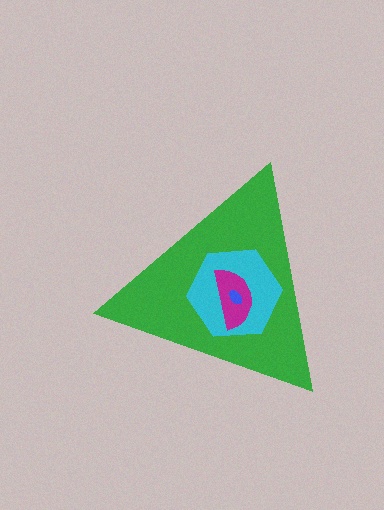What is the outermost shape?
The green triangle.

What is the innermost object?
The blue ellipse.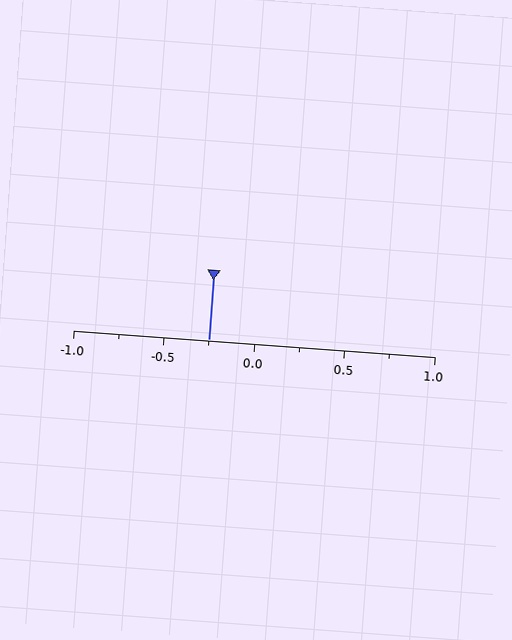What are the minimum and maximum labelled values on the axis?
The axis runs from -1.0 to 1.0.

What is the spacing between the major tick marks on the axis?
The major ticks are spaced 0.5 apart.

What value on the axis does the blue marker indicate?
The marker indicates approximately -0.25.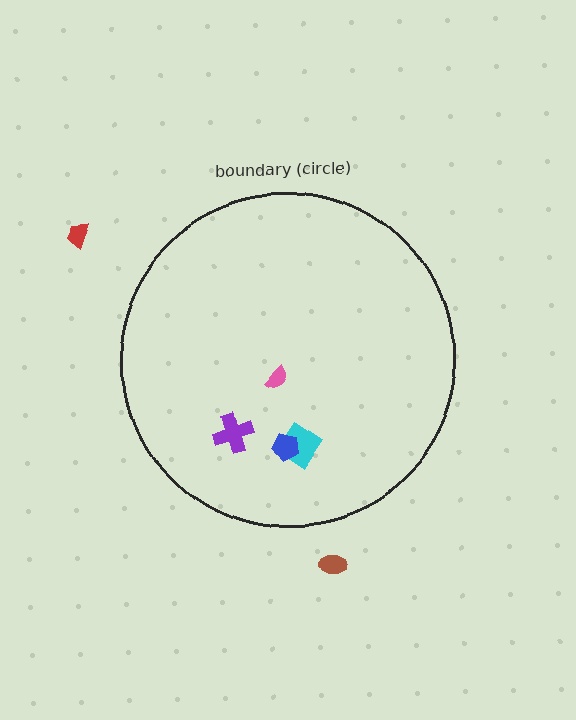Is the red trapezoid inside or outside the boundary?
Outside.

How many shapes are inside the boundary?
4 inside, 2 outside.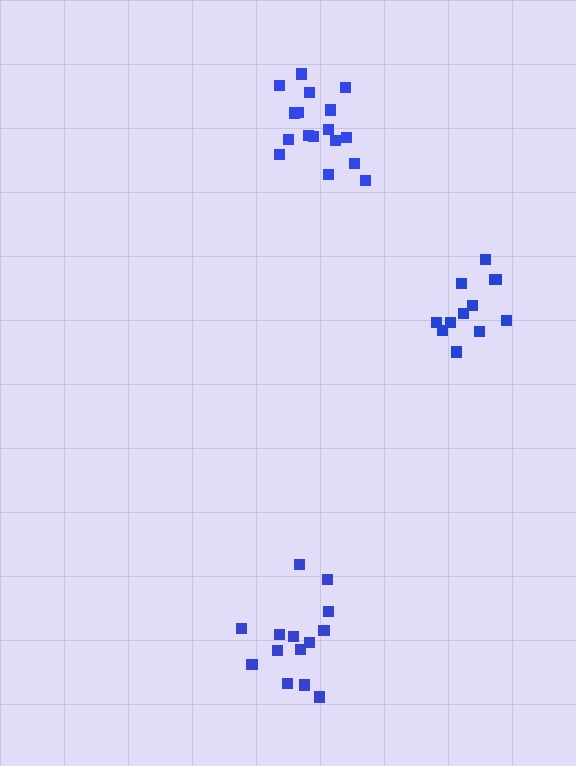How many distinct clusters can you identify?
There are 3 distinct clusters.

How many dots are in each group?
Group 1: 12 dots, Group 2: 17 dots, Group 3: 14 dots (43 total).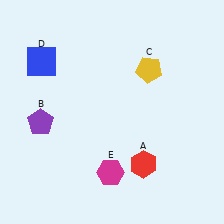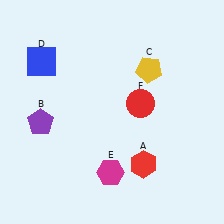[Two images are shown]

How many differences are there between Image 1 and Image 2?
There is 1 difference between the two images.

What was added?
A red circle (F) was added in Image 2.